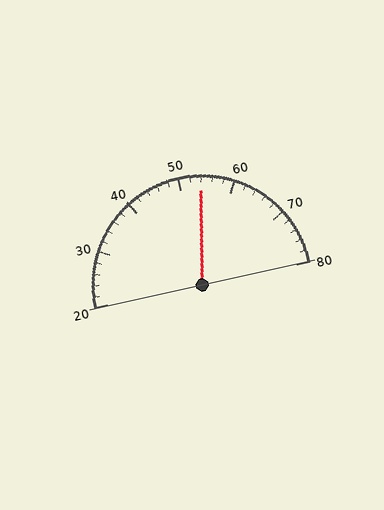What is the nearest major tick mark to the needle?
The nearest major tick mark is 50.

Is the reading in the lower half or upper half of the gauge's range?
The reading is in the upper half of the range (20 to 80).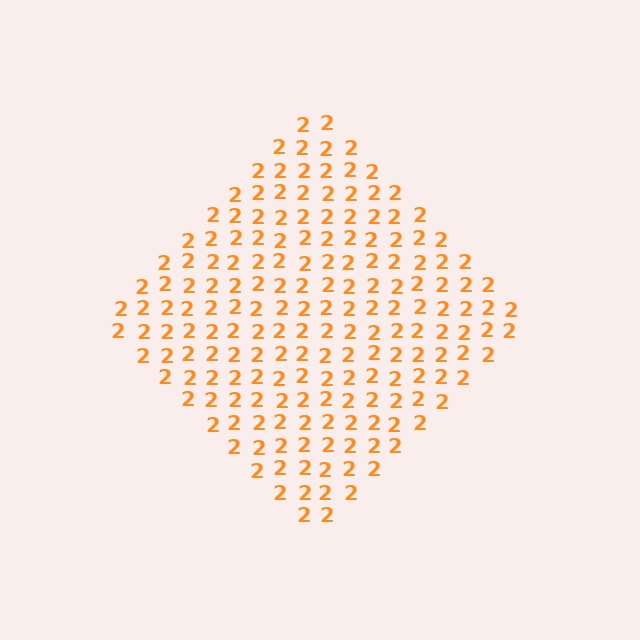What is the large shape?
The large shape is a diamond.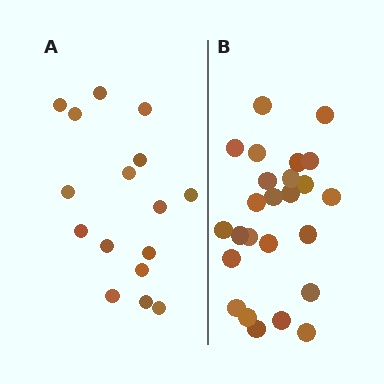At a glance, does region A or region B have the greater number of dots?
Region B (the right region) has more dots.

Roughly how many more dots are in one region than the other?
Region B has roughly 8 or so more dots than region A.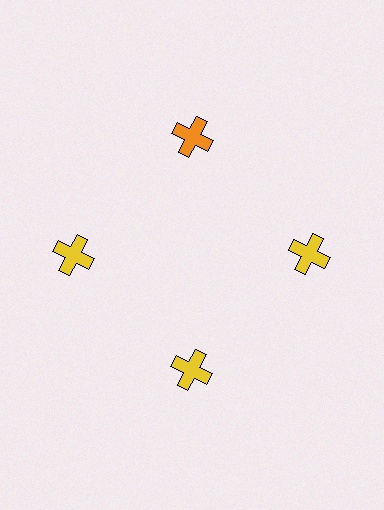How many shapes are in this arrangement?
There are 4 shapes arranged in a ring pattern.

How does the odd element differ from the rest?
It has a different color: orange instead of yellow.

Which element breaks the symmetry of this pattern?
The orange cross at roughly the 12 o'clock position breaks the symmetry. All other shapes are yellow crosses.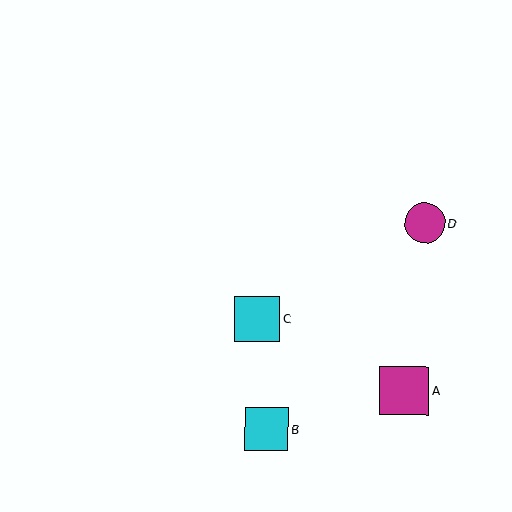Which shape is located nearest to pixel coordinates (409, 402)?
The magenta square (labeled A) at (404, 391) is nearest to that location.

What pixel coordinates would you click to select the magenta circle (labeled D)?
Click at (425, 223) to select the magenta circle D.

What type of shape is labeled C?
Shape C is a cyan square.